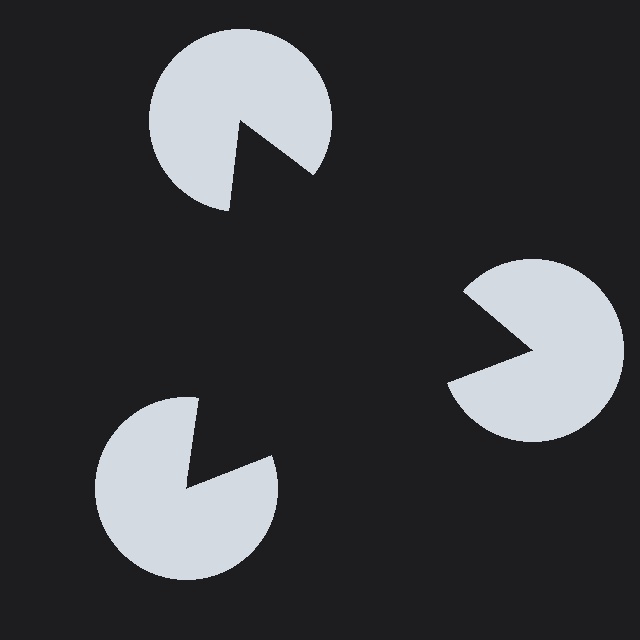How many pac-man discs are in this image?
There are 3 — one at each vertex of the illusory triangle.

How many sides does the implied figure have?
3 sides.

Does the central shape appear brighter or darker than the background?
It typically appears slightly darker than the background, even though no actual brightness change is drawn.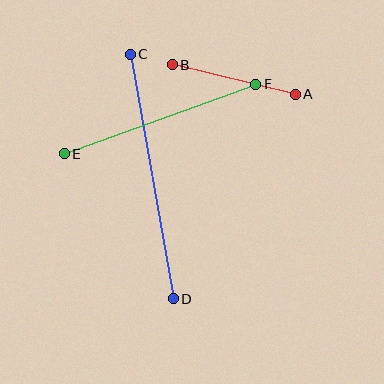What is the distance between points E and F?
The distance is approximately 204 pixels.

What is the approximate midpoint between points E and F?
The midpoint is at approximately (160, 119) pixels.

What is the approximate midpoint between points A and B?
The midpoint is at approximately (234, 79) pixels.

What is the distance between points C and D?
The distance is approximately 248 pixels.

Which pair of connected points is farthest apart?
Points C and D are farthest apart.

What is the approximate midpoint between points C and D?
The midpoint is at approximately (152, 176) pixels.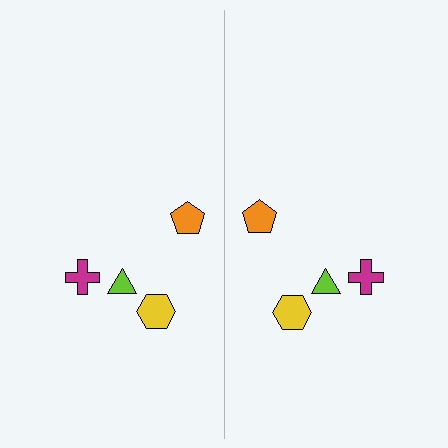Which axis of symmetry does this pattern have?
The pattern has a vertical axis of symmetry running through the center of the image.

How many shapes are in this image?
There are 8 shapes in this image.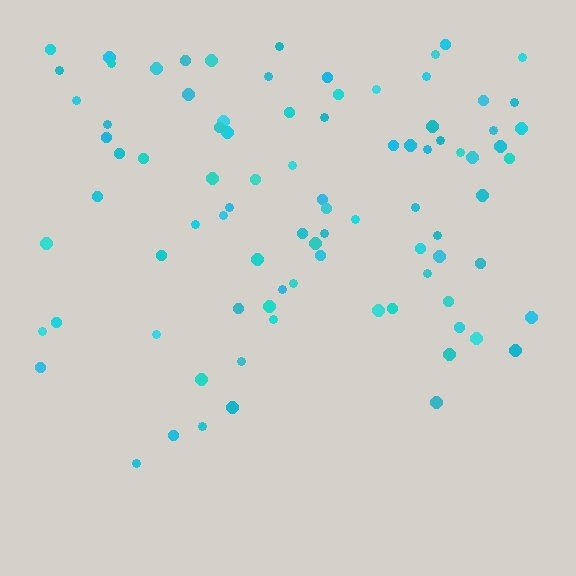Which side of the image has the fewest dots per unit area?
The bottom.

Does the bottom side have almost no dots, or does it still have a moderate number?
Still a moderate number, just noticeably fewer than the top.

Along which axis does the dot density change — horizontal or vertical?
Vertical.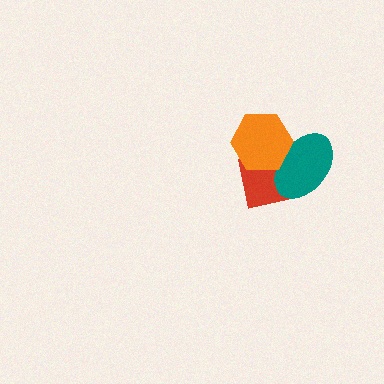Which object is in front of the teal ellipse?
The orange hexagon is in front of the teal ellipse.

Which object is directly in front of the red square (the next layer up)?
The teal ellipse is directly in front of the red square.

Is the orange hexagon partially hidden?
No, no other shape covers it.